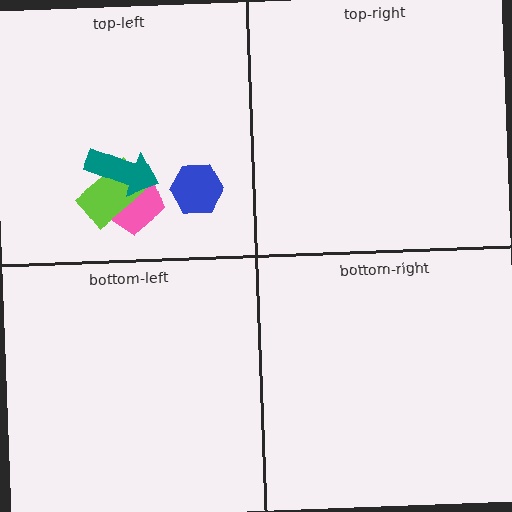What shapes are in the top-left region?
The pink pentagon, the lime rectangle, the blue hexagon, the teal arrow.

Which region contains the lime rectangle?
The top-left region.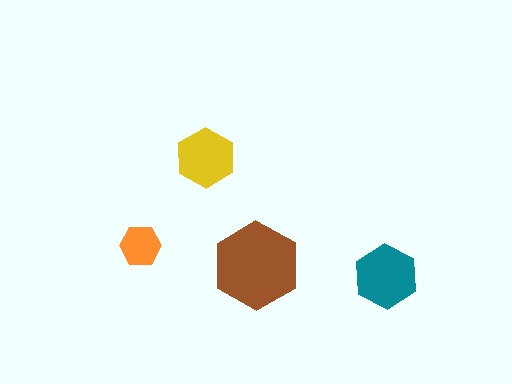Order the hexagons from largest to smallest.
the brown one, the teal one, the yellow one, the orange one.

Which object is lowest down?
The teal hexagon is bottommost.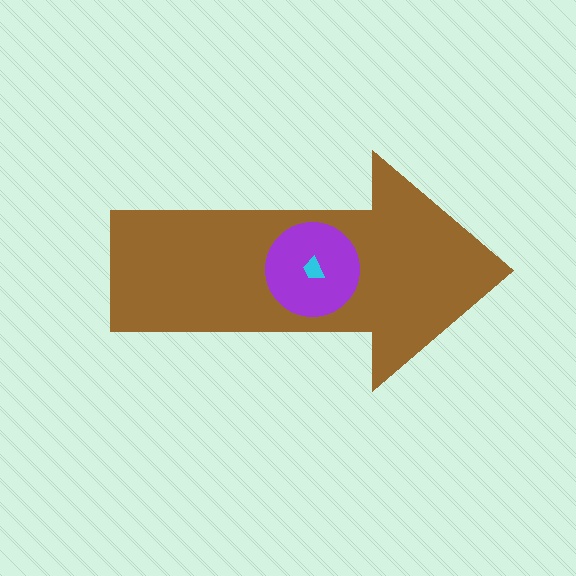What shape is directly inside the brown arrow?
The purple circle.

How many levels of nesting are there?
3.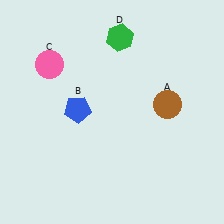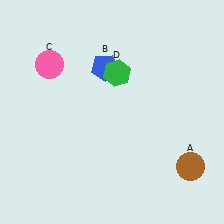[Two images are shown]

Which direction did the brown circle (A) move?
The brown circle (A) moved down.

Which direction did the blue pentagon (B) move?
The blue pentagon (B) moved up.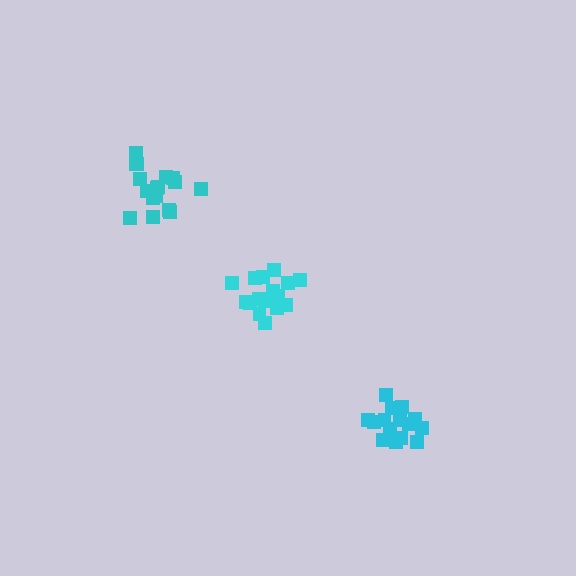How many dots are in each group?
Group 1: 18 dots, Group 2: 16 dots, Group 3: 19 dots (53 total).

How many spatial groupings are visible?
There are 3 spatial groupings.